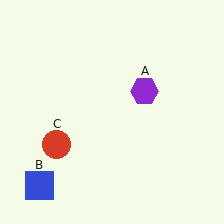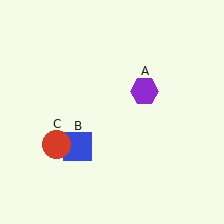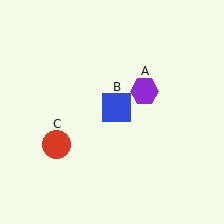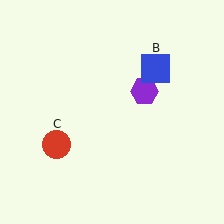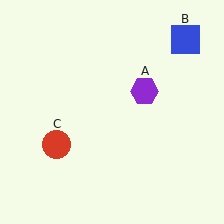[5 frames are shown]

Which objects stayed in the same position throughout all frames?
Purple hexagon (object A) and red circle (object C) remained stationary.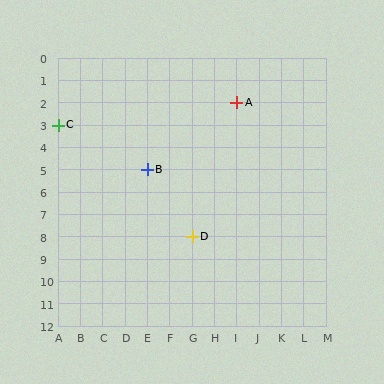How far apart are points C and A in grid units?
Points C and A are 8 columns and 1 row apart (about 8.1 grid units diagonally).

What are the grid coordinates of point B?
Point B is at grid coordinates (E, 5).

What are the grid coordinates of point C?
Point C is at grid coordinates (A, 3).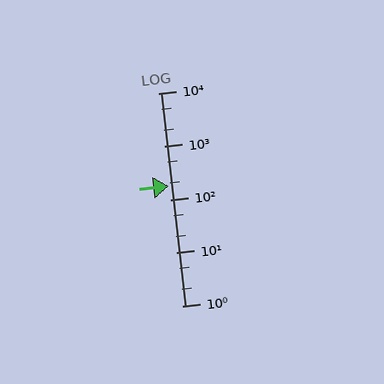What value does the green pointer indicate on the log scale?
The pointer indicates approximately 180.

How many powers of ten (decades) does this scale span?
The scale spans 4 decades, from 1 to 10000.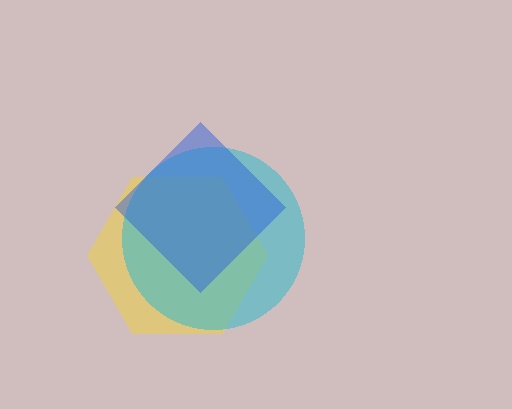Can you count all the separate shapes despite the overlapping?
Yes, there are 3 separate shapes.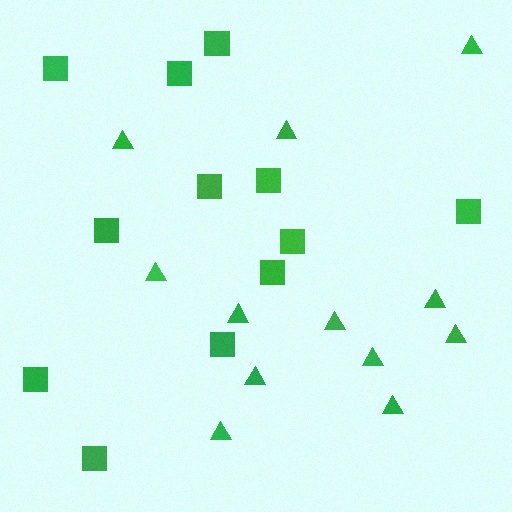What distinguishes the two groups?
There are 2 groups: one group of squares (12) and one group of triangles (12).